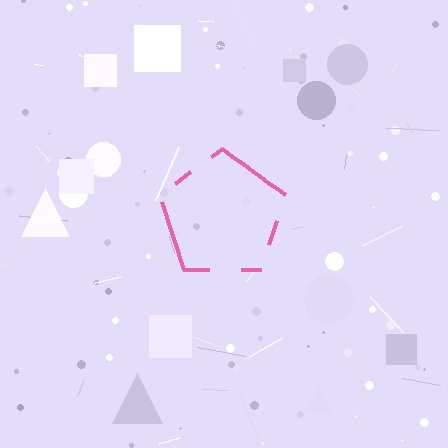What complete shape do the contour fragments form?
The contour fragments form a pentagon.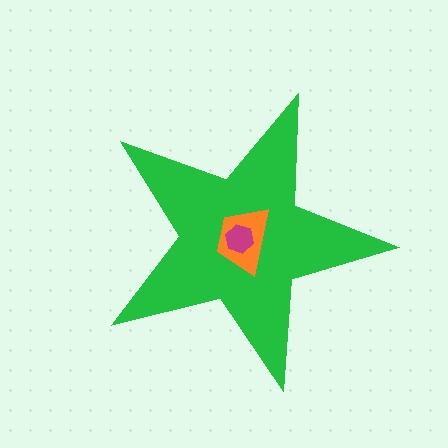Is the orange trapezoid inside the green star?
Yes.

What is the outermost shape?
The green star.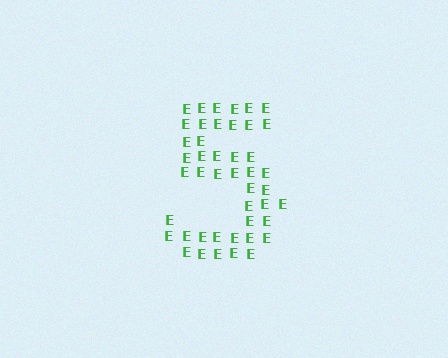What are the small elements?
The small elements are letter E's.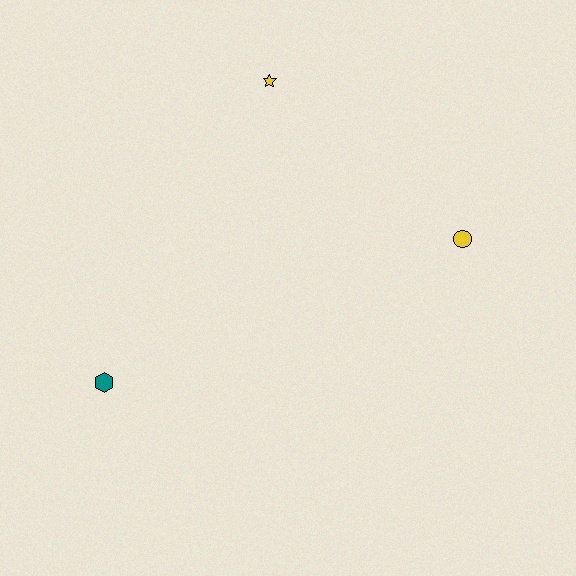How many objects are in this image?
There are 3 objects.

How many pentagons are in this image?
There are no pentagons.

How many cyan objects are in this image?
There are no cyan objects.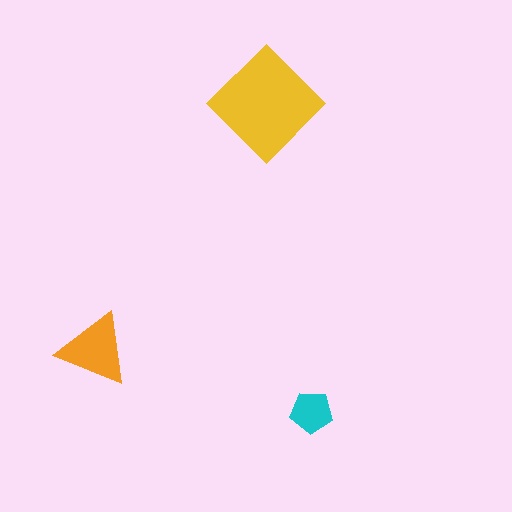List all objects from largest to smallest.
The yellow diamond, the orange triangle, the cyan pentagon.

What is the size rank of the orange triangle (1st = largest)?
2nd.